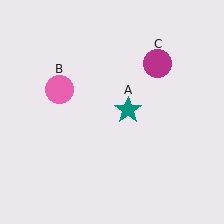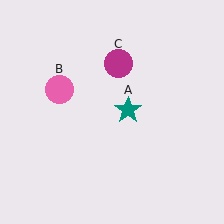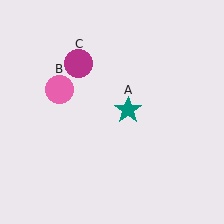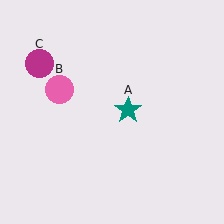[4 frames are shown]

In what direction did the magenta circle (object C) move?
The magenta circle (object C) moved left.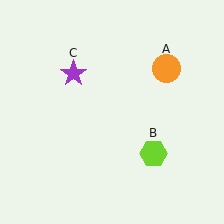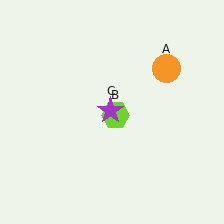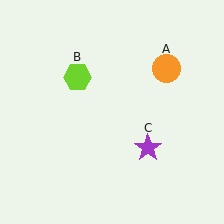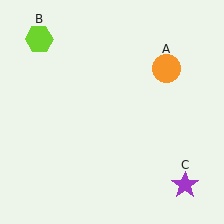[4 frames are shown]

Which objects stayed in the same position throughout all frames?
Orange circle (object A) remained stationary.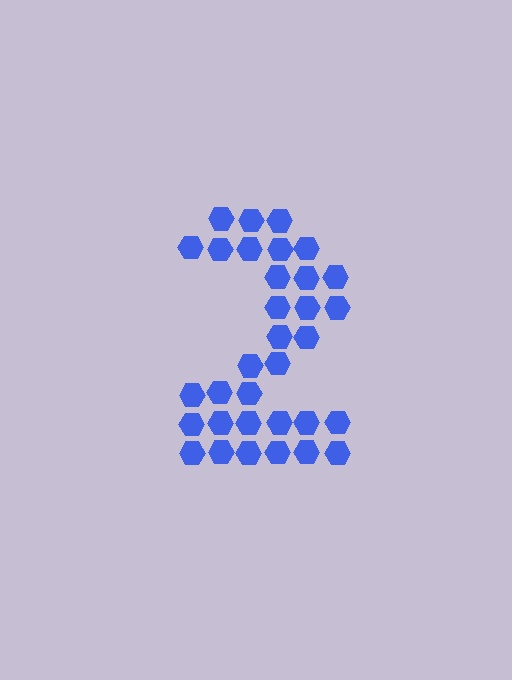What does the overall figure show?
The overall figure shows the digit 2.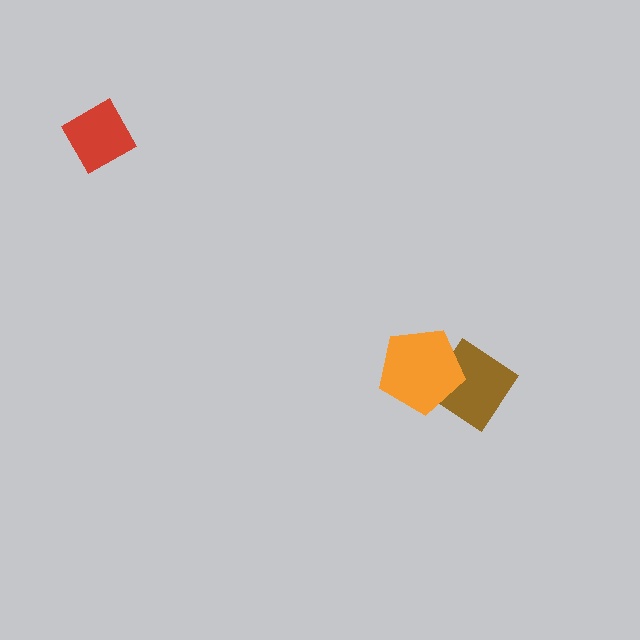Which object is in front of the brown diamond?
The orange pentagon is in front of the brown diamond.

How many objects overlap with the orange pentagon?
1 object overlaps with the orange pentagon.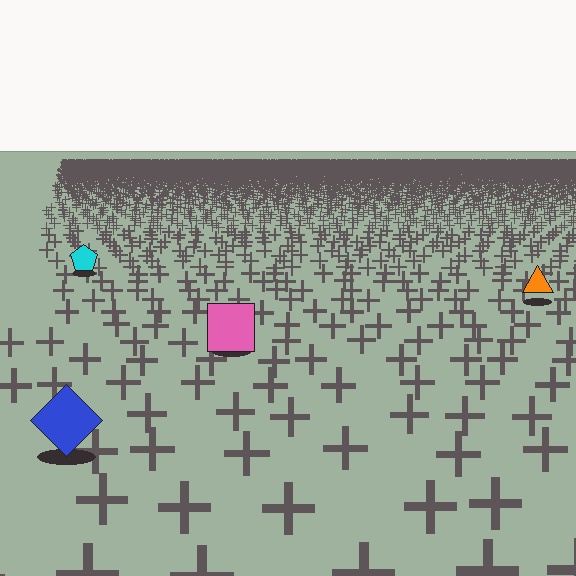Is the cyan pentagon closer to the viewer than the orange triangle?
No. The orange triangle is closer — you can tell from the texture gradient: the ground texture is coarser near it.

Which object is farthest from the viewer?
The cyan pentagon is farthest from the viewer. It appears smaller and the ground texture around it is denser.